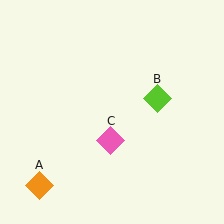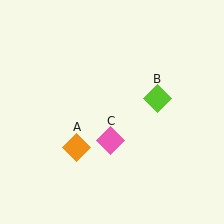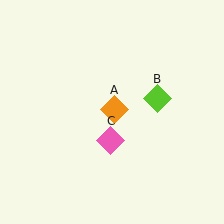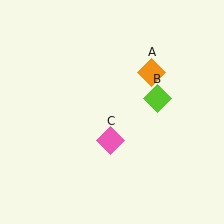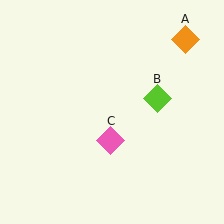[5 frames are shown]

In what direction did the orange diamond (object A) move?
The orange diamond (object A) moved up and to the right.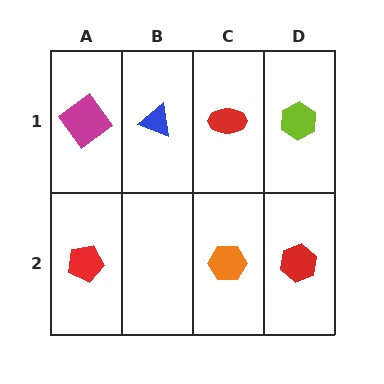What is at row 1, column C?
A red ellipse.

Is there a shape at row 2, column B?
No, that cell is empty.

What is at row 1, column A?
A magenta diamond.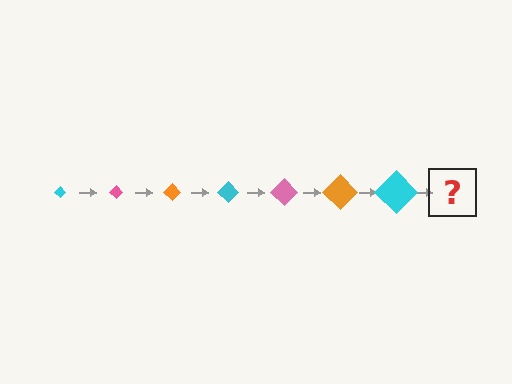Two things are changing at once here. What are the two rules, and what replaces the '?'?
The two rules are that the diamond grows larger each step and the color cycles through cyan, pink, and orange. The '?' should be a pink diamond, larger than the previous one.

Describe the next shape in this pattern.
It should be a pink diamond, larger than the previous one.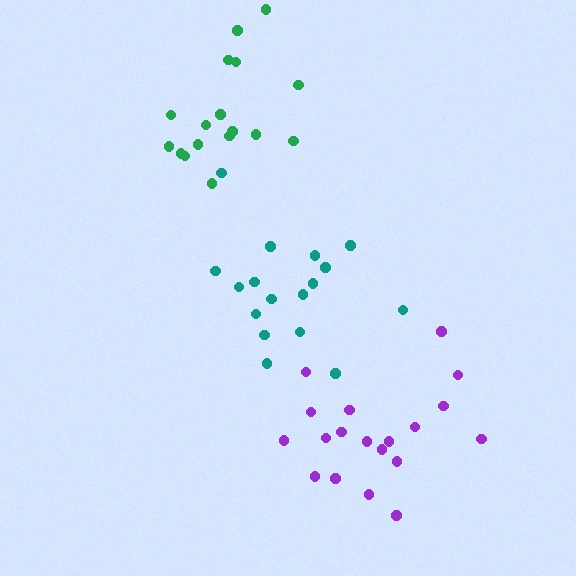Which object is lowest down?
The purple cluster is bottommost.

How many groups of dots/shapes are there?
There are 3 groups.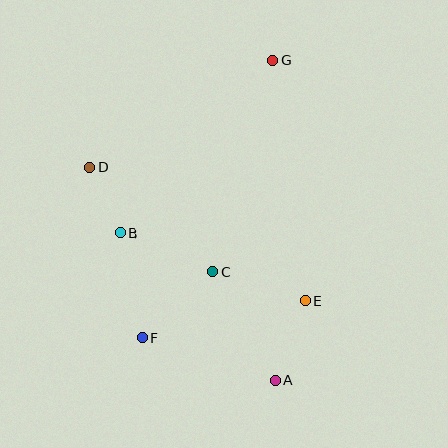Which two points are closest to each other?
Points B and D are closest to each other.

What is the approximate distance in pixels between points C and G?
The distance between C and G is approximately 220 pixels.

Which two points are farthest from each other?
Points A and G are farthest from each other.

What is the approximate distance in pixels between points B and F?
The distance between B and F is approximately 107 pixels.